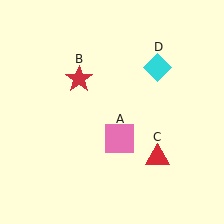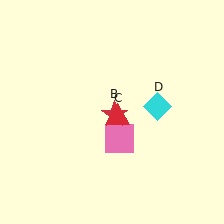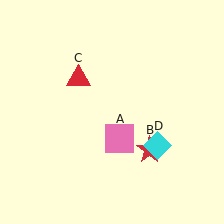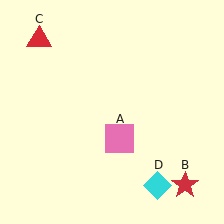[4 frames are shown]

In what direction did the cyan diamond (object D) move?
The cyan diamond (object D) moved down.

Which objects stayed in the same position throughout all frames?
Pink square (object A) remained stationary.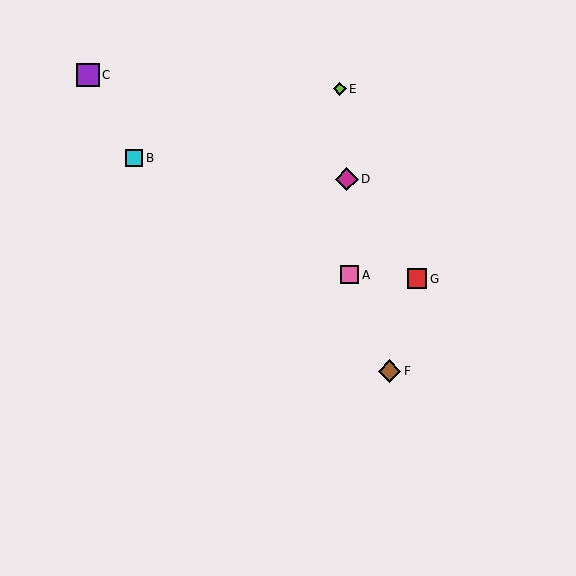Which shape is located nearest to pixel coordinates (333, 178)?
The magenta diamond (labeled D) at (347, 179) is nearest to that location.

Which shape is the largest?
The magenta diamond (labeled D) is the largest.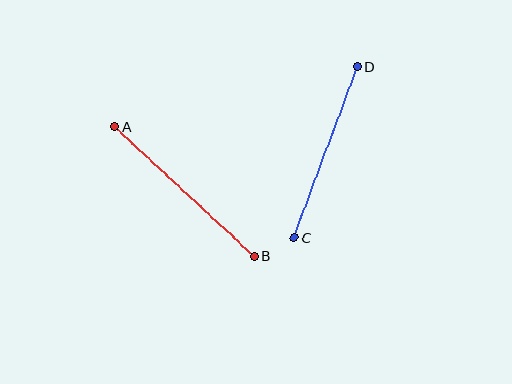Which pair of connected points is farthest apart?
Points A and B are farthest apart.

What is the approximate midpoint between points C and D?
The midpoint is at approximately (326, 152) pixels.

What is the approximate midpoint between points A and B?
The midpoint is at approximately (184, 191) pixels.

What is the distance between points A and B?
The distance is approximately 190 pixels.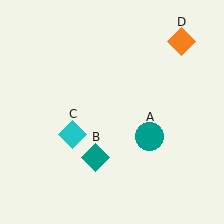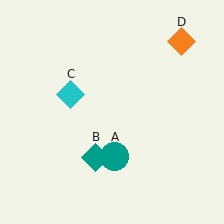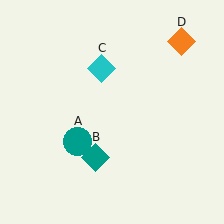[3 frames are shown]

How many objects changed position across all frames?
2 objects changed position: teal circle (object A), cyan diamond (object C).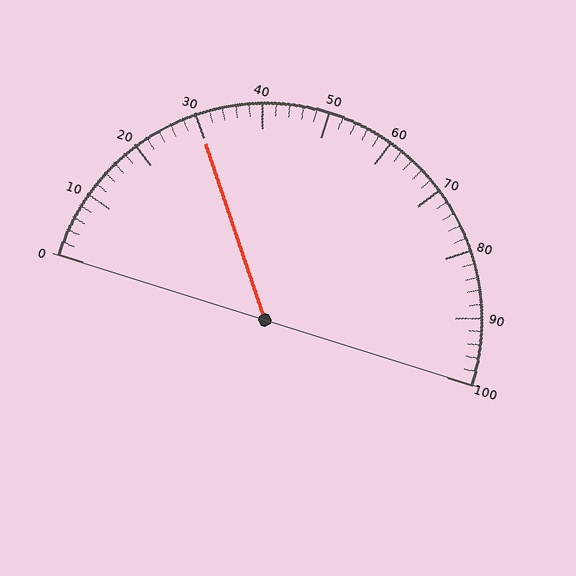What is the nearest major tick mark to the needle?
The nearest major tick mark is 30.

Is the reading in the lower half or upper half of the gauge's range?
The reading is in the lower half of the range (0 to 100).